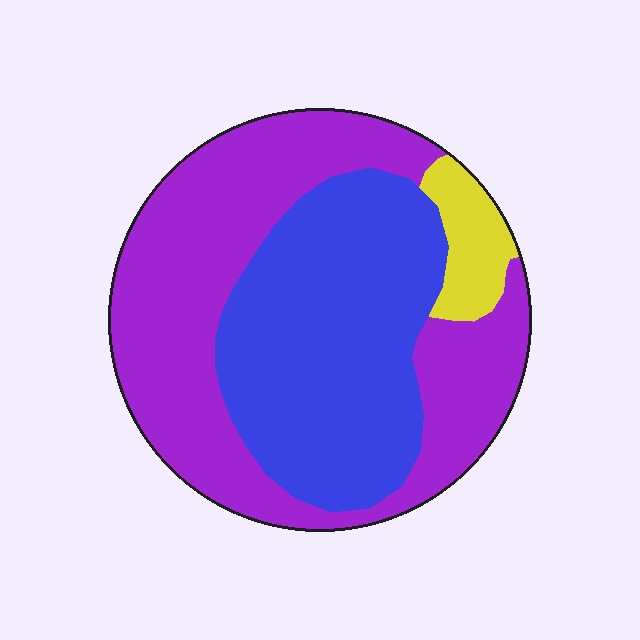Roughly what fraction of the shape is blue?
Blue covers around 40% of the shape.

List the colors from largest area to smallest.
From largest to smallest: purple, blue, yellow.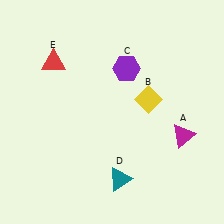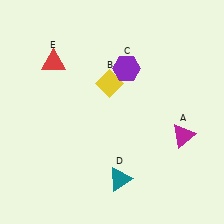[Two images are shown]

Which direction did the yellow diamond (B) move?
The yellow diamond (B) moved left.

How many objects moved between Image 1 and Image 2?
1 object moved between the two images.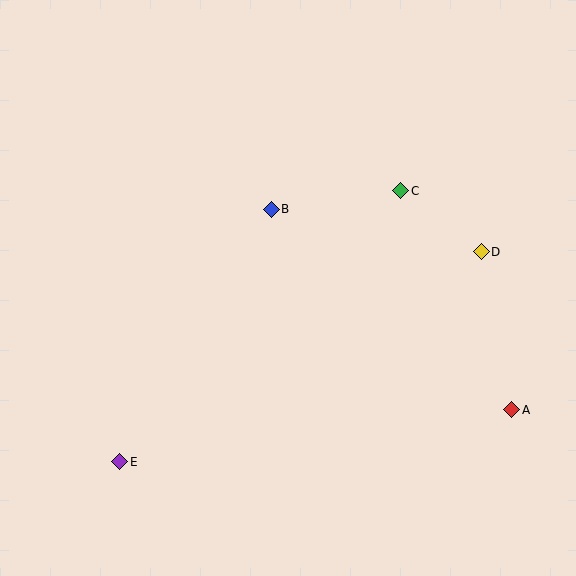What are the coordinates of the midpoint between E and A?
The midpoint between E and A is at (316, 436).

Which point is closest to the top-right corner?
Point C is closest to the top-right corner.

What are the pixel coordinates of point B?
Point B is at (271, 209).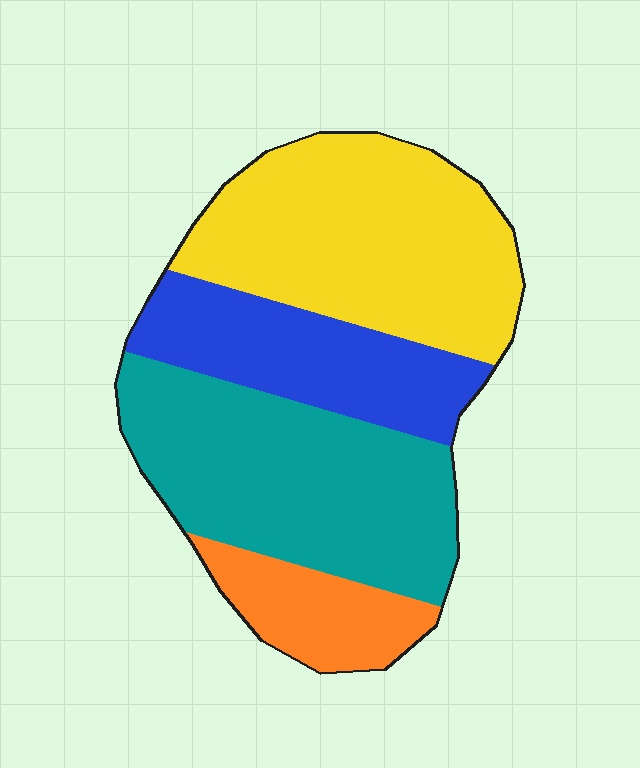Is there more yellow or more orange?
Yellow.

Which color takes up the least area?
Orange, at roughly 10%.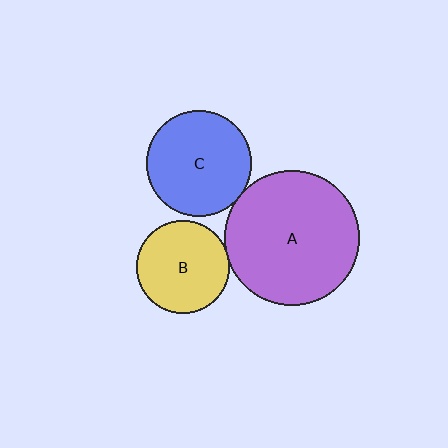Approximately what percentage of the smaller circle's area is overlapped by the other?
Approximately 5%.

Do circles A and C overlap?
Yes.